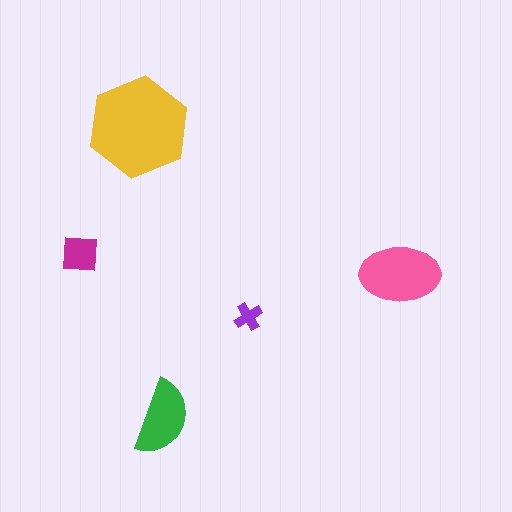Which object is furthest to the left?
The magenta square is leftmost.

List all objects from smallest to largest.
The purple cross, the magenta square, the green semicircle, the pink ellipse, the yellow hexagon.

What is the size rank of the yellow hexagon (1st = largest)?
1st.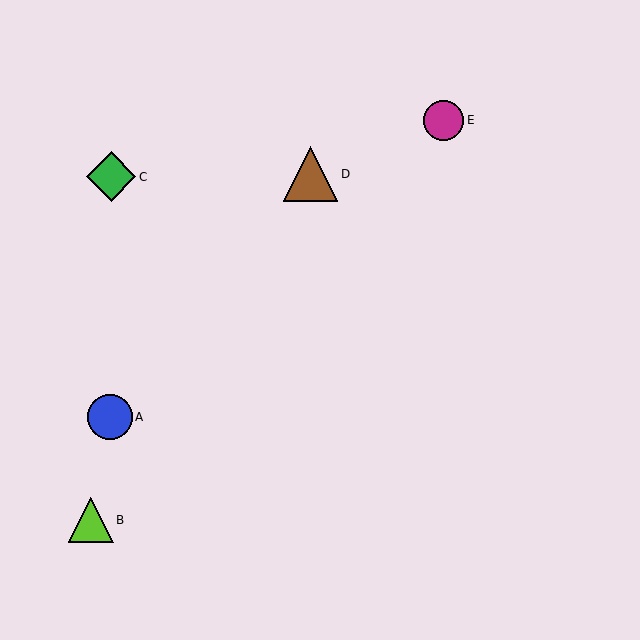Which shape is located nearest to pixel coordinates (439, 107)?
The magenta circle (labeled E) at (444, 120) is nearest to that location.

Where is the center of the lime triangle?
The center of the lime triangle is at (91, 520).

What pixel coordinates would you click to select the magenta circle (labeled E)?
Click at (444, 120) to select the magenta circle E.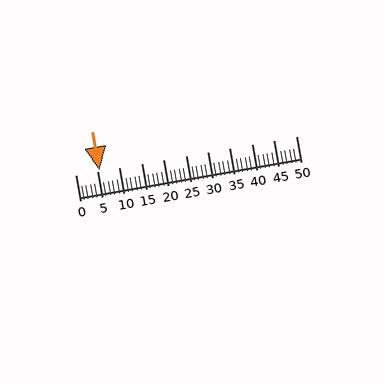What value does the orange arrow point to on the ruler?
The orange arrow points to approximately 5.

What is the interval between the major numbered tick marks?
The major tick marks are spaced 5 units apart.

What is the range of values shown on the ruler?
The ruler shows values from 0 to 50.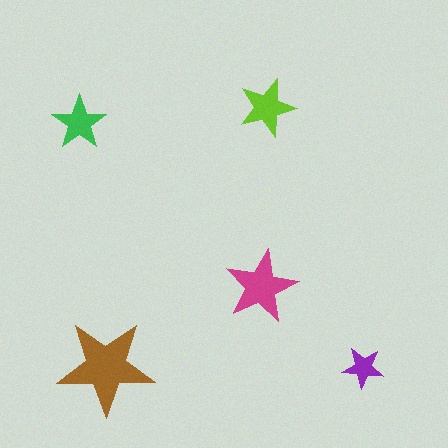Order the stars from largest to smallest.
the brown one, the magenta one, the lime one, the green one, the purple one.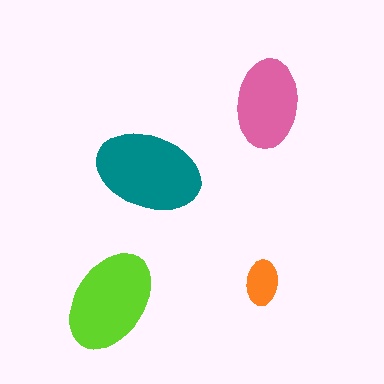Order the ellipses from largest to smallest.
the teal one, the lime one, the pink one, the orange one.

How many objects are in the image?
There are 4 objects in the image.